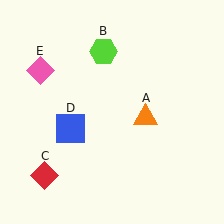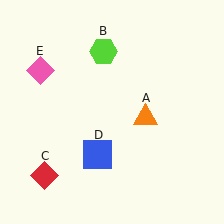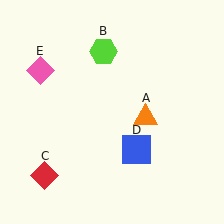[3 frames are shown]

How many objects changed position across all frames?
1 object changed position: blue square (object D).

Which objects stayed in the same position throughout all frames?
Orange triangle (object A) and lime hexagon (object B) and red diamond (object C) and pink diamond (object E) remained stationary.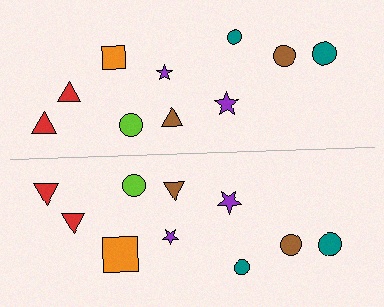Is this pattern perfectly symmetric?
No, the pattern is not perfectly symmetric. The orange square on the bottom side has a different size than its mirror counterpart.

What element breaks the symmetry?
The orange square on the bottom side has a different size than its mirror counterpart.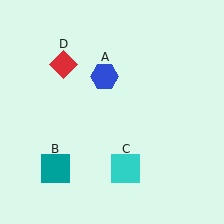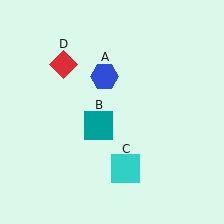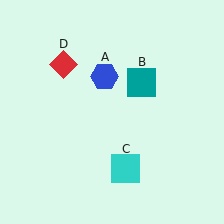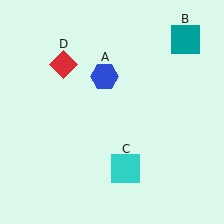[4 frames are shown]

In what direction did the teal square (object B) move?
The teal square (object B) moved up and to the right.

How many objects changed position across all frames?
1 object changed position: teal square (object B).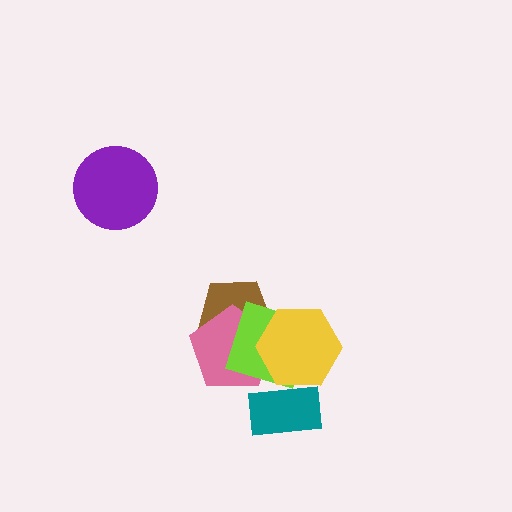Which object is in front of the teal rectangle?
The yellow hexagon is in front of the teal rectangle.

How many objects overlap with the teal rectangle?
1 object overlaps with the teal rectangle.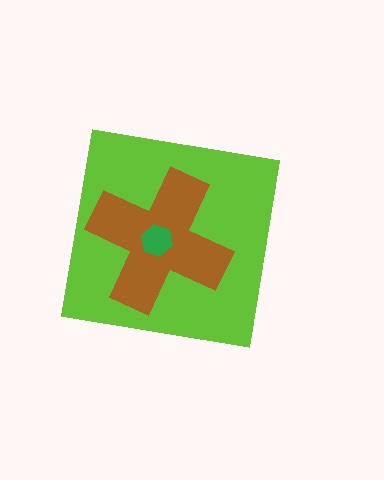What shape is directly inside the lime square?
The brown cross.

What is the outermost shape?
The lime square.